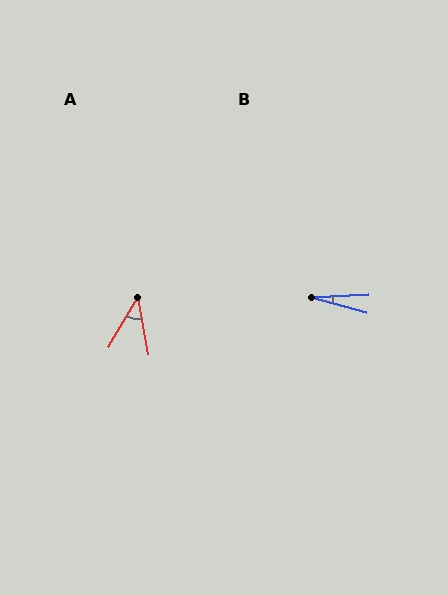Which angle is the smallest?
B, at approximately 18 degrees.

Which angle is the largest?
A, at approximately 41 degrees.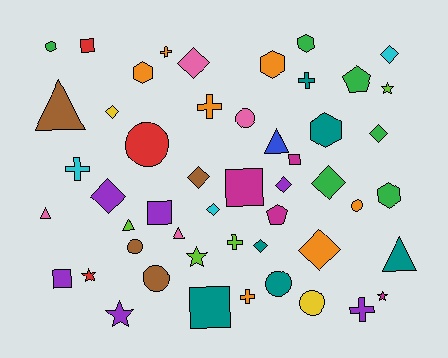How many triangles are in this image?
There are 6 triangles.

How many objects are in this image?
There are 50 objects.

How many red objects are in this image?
There are 3 red objects.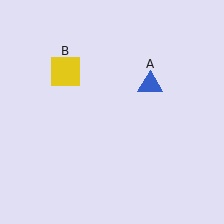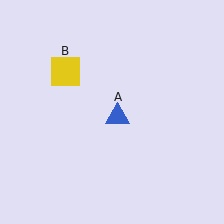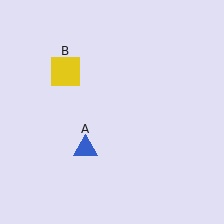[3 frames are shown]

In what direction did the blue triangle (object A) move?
The blue triangle (object A) moved down and to the left.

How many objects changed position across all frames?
1 object changed position: blue triangle (object A).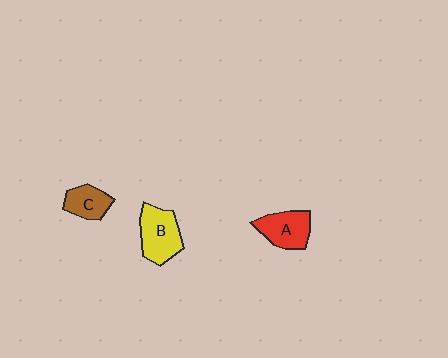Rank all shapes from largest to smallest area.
From largest to smallest: B (yellow), A (red), C (brown).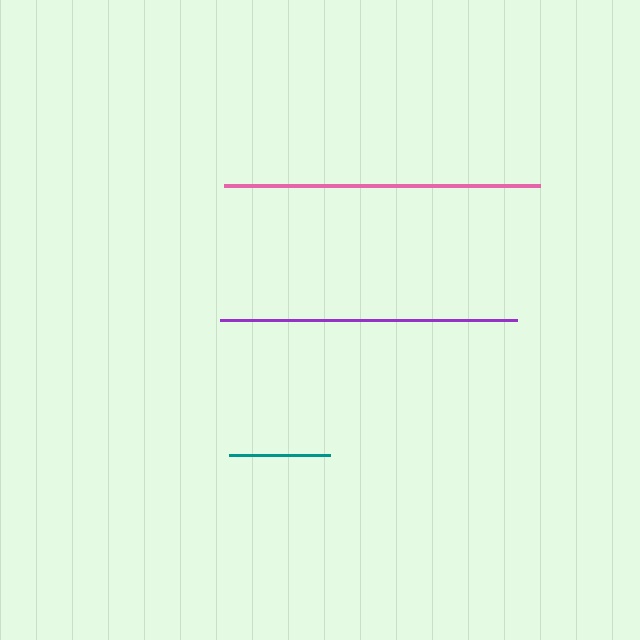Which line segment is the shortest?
The teal line is the shortest at approximately 101 pixels.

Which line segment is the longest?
The pink line is the longest at approximately 316 pixels.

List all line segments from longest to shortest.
From longest to shortest: pink, purple, teal.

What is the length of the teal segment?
The teal segment is approximately 101 pixels long.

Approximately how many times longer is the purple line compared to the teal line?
The purple line is approximately 2.9 times the length of the teal line.